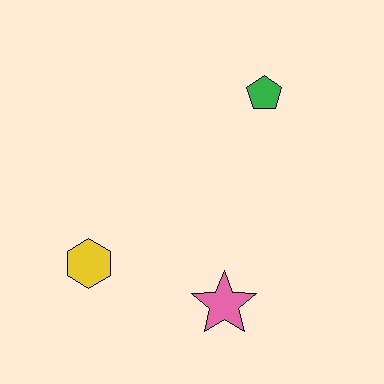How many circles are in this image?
There are no circles.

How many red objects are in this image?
There are no red objects.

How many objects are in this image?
There are 3 objects.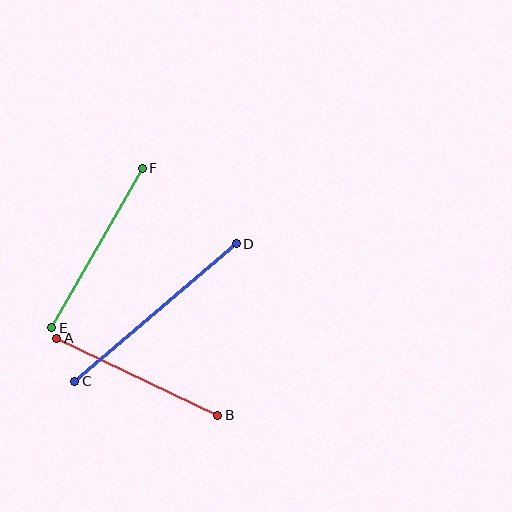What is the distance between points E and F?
The distance is approximately 183 pixels.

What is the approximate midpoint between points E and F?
The midpoint is at approximately (97, 248) pixels.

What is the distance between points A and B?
The distance is approximately 178 pixels.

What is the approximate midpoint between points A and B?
The midpoint is at approximately (137, 377) pixels.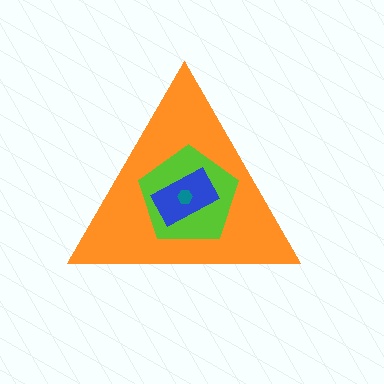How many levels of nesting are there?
4.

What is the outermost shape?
The orange triangle.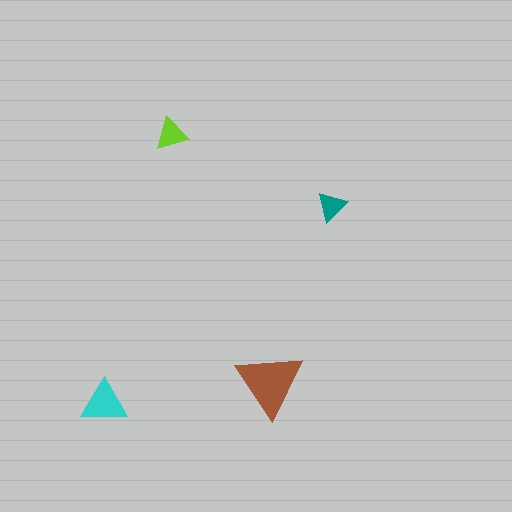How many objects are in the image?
There are 4 objects in the image.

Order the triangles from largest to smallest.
the brown one, the cyan one, the lime one, the teal one.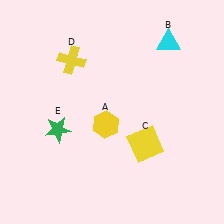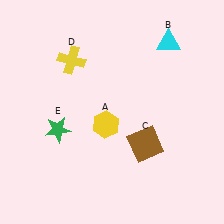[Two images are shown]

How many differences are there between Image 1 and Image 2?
There is 1 difference between the two images.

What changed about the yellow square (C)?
In Image 1, C is yellow. In Image 2, it changed to brown.